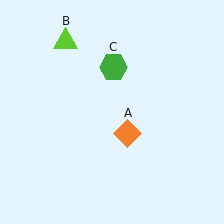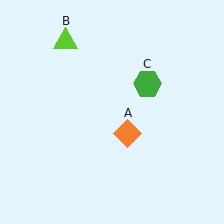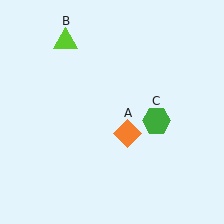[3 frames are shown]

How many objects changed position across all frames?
1 object changed position: green hexagon (object C).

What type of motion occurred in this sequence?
The green hexagon (object C) rotated clockwise around the center of the scene.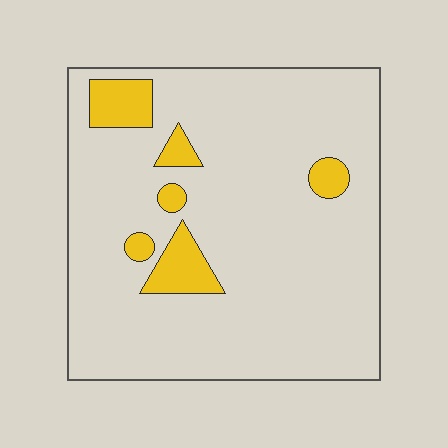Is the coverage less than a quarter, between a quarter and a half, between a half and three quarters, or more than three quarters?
Less than a quarter.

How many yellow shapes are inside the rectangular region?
6.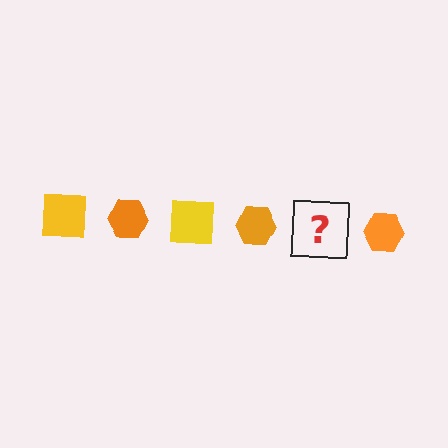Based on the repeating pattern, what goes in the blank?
The blank should be a yellow square.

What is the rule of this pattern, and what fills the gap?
The rule is that the pattern alternates between yellow square and orange hexagon. The gap should be filled with a yellow square.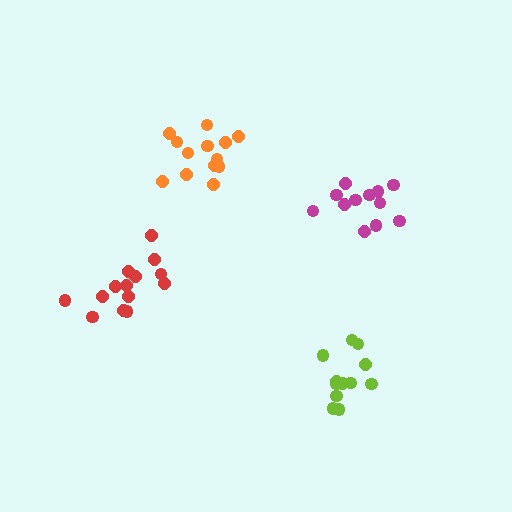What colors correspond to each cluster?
The clusters are colored: orange, red, magenta, lime.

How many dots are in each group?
Group 1: 13 dots, Group 2: 14 dots, Group 3: 12 dots, Group 4: 12 dots (51 total).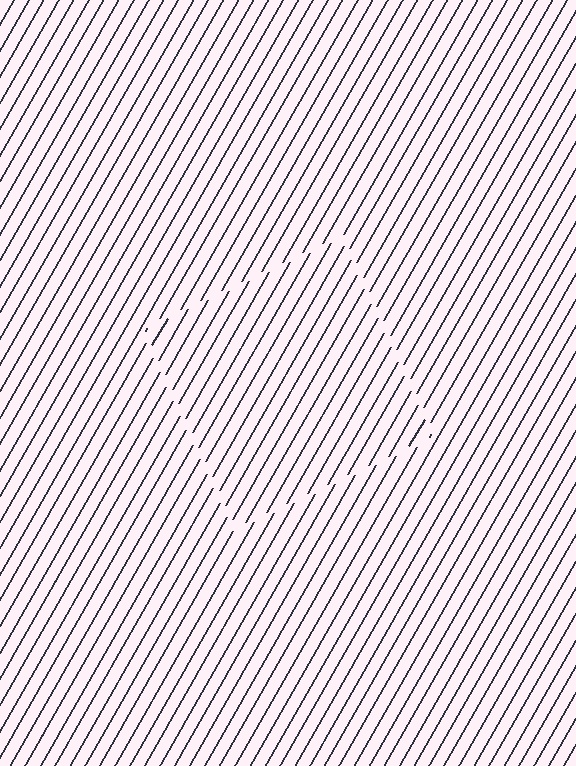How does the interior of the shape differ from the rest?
The interior of the shape contains the same grating, shifted by half a period — the contour is defined by the phase discontinuity where line-ends from the inner and outer gratings abut.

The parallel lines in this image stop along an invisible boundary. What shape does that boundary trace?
An illusory square. The interior of the shape contains the same grating, shifted by half a period — the contour is defined by the phase discontinuity where line-ends from the inner and outer gratings abut.